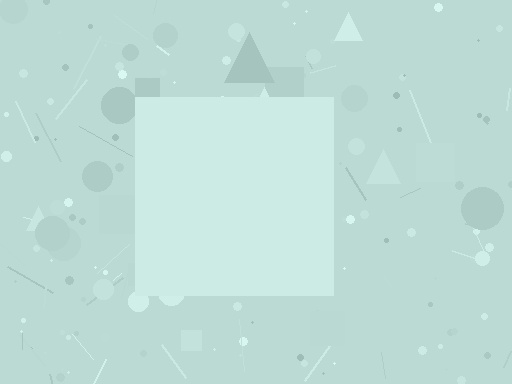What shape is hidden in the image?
A square is hidden in the image.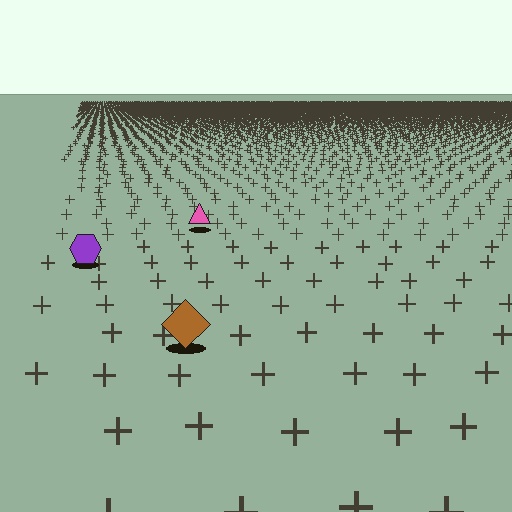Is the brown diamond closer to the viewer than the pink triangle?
Yes. The brown diamond is closer — you can tell from the texture gradient: the ground texture is coarser near it.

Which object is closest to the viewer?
The brown diamond is closest. The texture marks near it are larger and more spread out.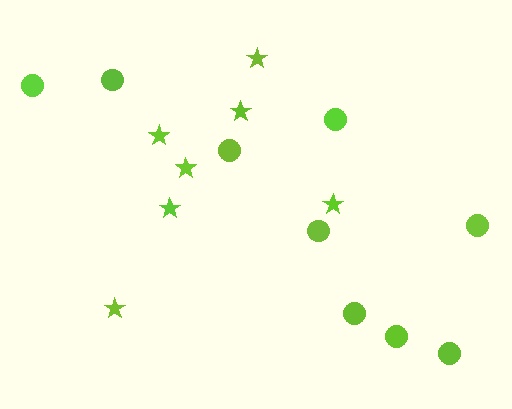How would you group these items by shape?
There are 2 groups: one group of circles (9) and one group of stars (7).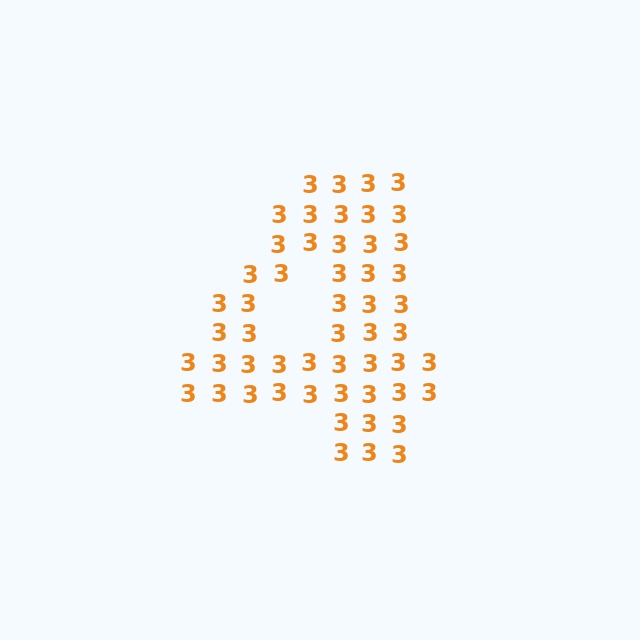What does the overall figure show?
The overall figure shows the digit 4.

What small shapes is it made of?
It is made of small digit 3's.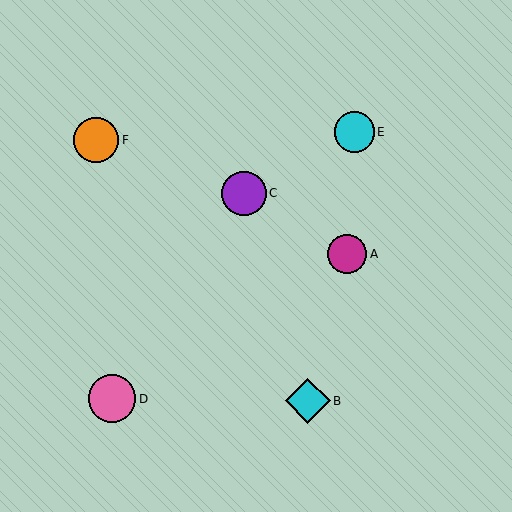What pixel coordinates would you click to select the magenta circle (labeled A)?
Click at (347, 254) to select the magenta circle A.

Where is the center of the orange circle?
The center of the orange circle is at (96, 140).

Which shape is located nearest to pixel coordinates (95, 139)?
The orange circle (labeled F) at (96, 140) is nearest to that location.